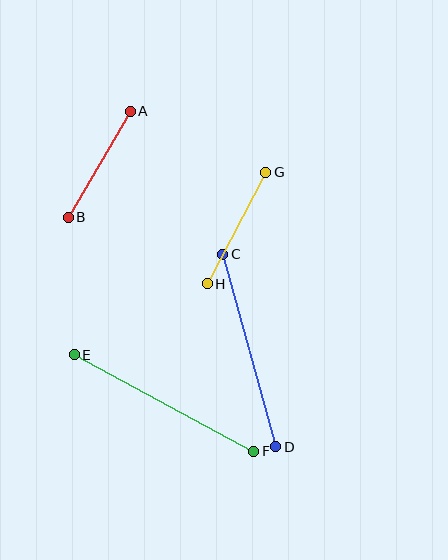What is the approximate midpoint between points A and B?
The midpoint is at approximately (99, 164) pixels.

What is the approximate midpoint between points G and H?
The midpoint is at approximately (236, 228) pixels.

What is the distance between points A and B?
The distance is approximately 123 pixels.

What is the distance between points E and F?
The distance is approximately 204 pixels.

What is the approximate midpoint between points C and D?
The midpoint is at approximately (249, 351) pixels.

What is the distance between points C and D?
The distance is approximately 199 pixels.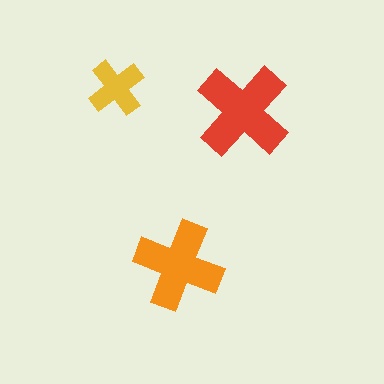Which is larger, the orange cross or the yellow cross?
The orange one.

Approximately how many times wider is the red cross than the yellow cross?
About 1.5 times wider.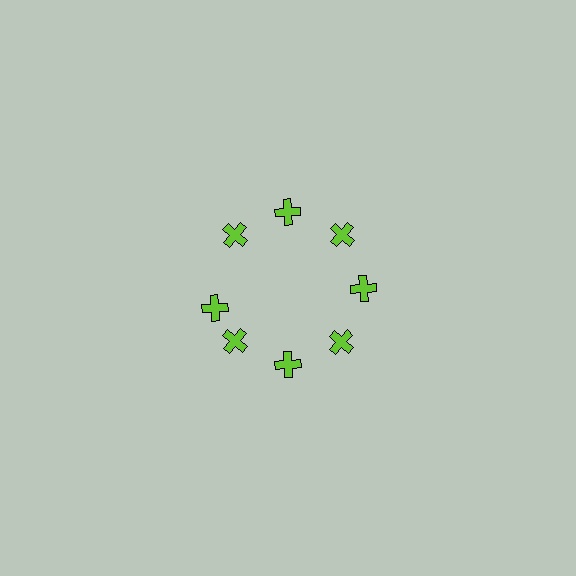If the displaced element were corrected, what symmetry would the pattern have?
It would have 8-fold rotational symmetry — the pattern would map onto itself every 45 degrees.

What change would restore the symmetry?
The symmetry would be restored by rotating it back into even spacing with its neighbors so that all 8 crosses sit at equal angles and equal distance from the center.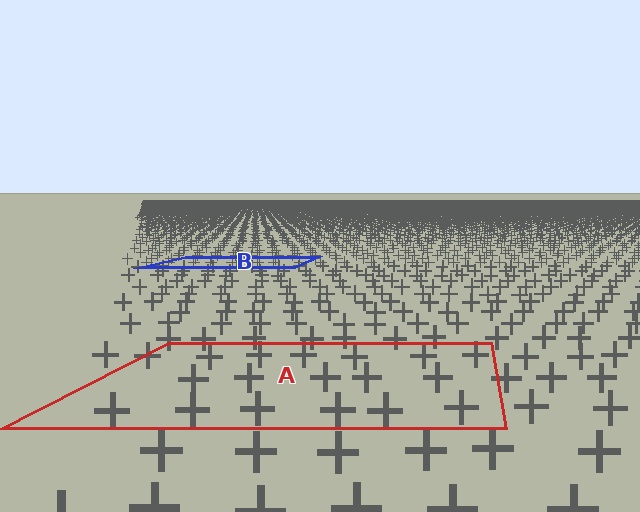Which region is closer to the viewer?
Region A is closer. The texture elements there are larger and more spread out.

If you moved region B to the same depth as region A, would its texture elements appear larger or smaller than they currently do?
They would appear larger. At a closer depth, the same texture elements are projected at a bigger on-screen size.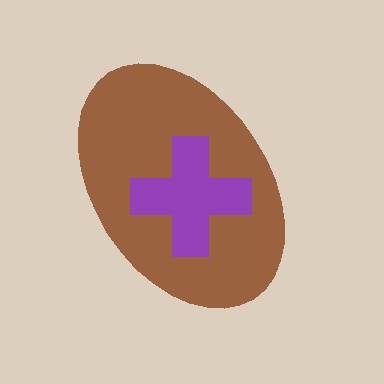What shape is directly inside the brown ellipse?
The purple cross.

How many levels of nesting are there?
2.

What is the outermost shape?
The brown ellipse.